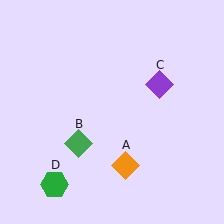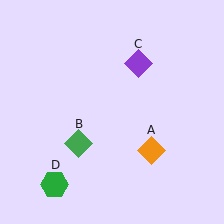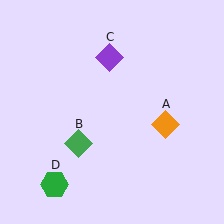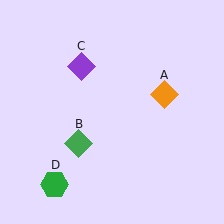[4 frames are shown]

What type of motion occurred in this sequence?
The orange diamond (object A), purple diamond (object C) rotated counterclockwise around the center of the scene.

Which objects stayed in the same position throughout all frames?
Green diamond (object B) and green hexagon (object D) remained stationary.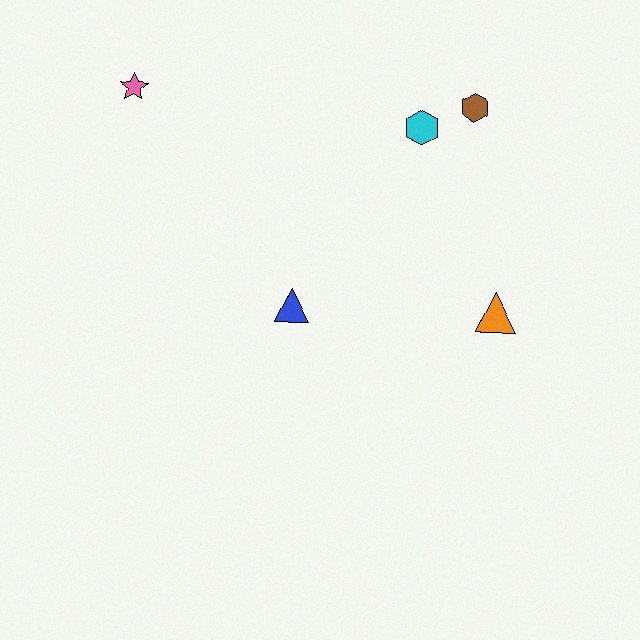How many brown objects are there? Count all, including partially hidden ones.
There is 1 brown object.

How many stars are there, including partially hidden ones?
There is 1 star.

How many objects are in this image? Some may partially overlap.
There are 5 objects.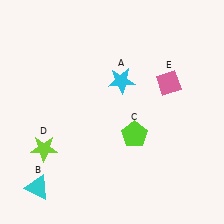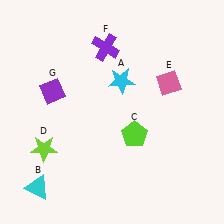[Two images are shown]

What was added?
A purple cross (F), a purple diamond (G) were added in Image 2.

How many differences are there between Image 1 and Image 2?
There are 2 differences between the two images.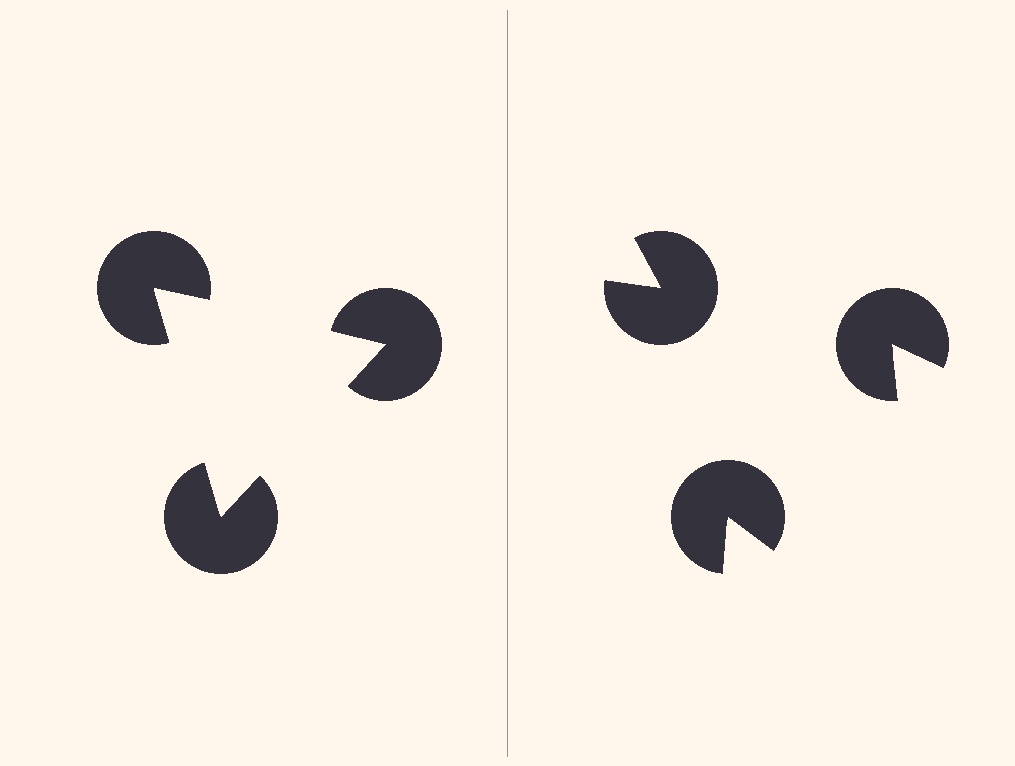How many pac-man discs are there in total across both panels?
6 — 3 on each side.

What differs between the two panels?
The pac-man discs are positioned identically on both sides; only the wedge orientations differ. On the left they align to a triangle; on the right they are misaligned.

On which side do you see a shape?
An illusory triangle appears on the left side. On the right side the wedge cuts are rotated, so no coherent shape forms.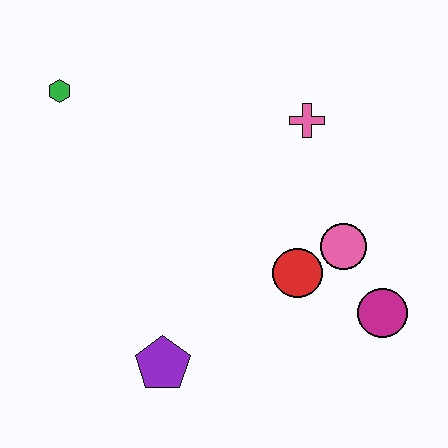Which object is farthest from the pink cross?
The purple pentagon is farthest from the pink cross.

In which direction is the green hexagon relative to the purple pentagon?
The green hexagon is above the purple pentagon.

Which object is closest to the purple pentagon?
The red circle is closest to the purple pentagon.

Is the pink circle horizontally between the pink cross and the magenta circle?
Yes